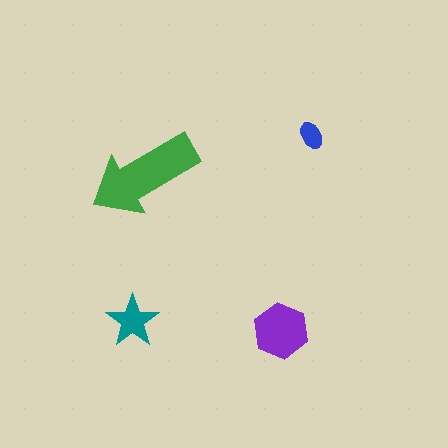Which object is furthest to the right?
The blue ellipse is rightmost.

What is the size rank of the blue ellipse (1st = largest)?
4th.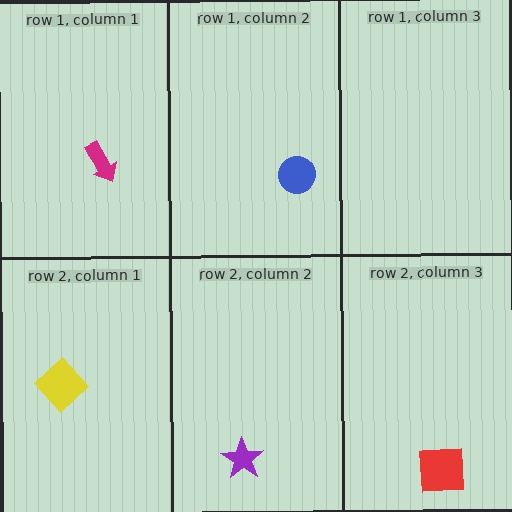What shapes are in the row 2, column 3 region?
The red square.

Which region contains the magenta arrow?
The row 1, column 1 region.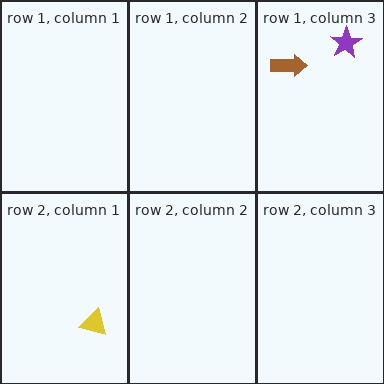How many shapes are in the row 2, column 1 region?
1.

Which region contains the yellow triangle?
The row 2, column 1 region.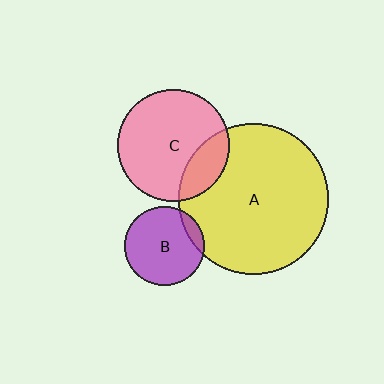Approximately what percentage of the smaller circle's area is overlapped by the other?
Approximately 20%.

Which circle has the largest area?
Circle A (yellow).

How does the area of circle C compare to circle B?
Approximately 2.0 times.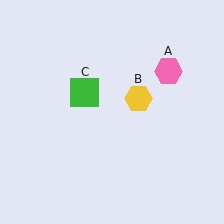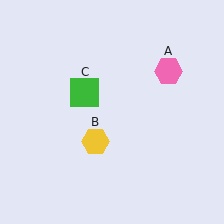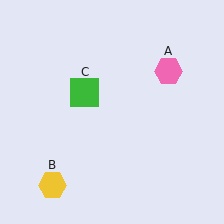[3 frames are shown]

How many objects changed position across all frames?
1 object changed position: yellow hexagon (object B).